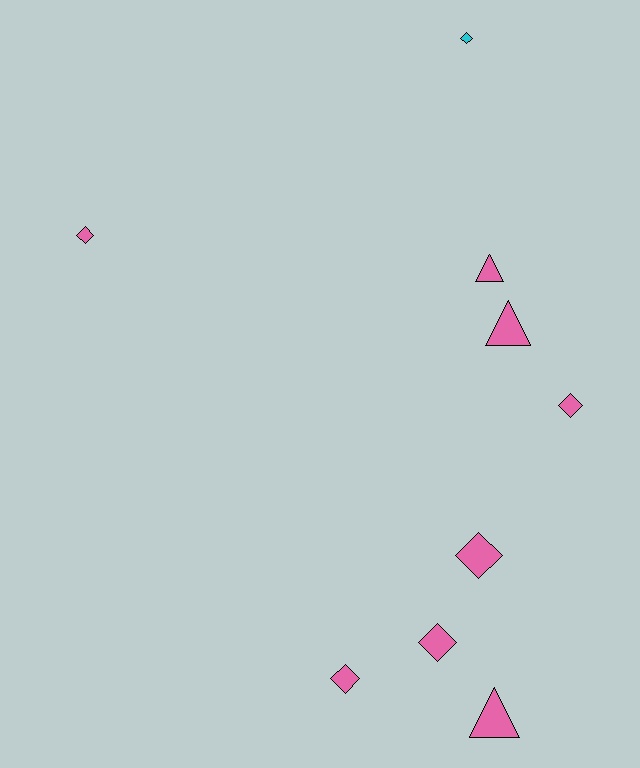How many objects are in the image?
There are 9 objects.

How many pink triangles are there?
There are 3 pink triangles.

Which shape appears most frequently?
Diamond, with 6 objects.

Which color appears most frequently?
Pink, with 8 objects.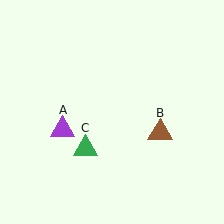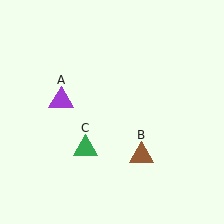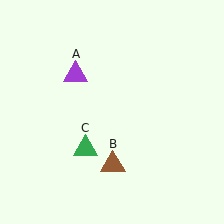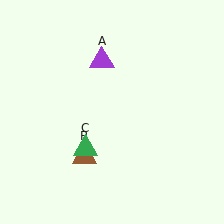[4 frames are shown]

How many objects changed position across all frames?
2 objects changed position: purple triangle (object A), brown triangle (object B).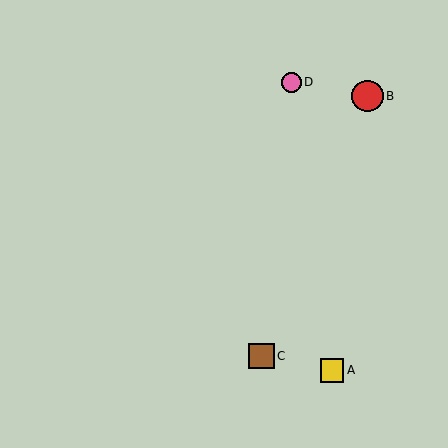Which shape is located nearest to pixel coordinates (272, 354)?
The brown square (labeled C) at (262, 356) is nearest to that location.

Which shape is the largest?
The red circle (labeled B) is the largest.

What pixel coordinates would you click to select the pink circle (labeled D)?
Click at (291, 82) to select the pink circle D.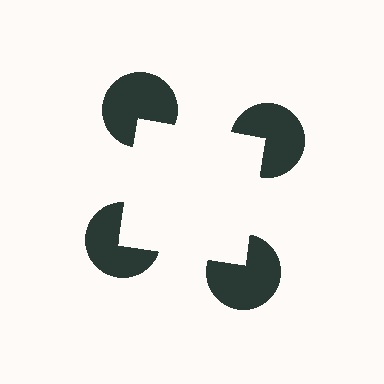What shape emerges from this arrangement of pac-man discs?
An illusory square — its edges are inferred from the aligned wedge cuts in the pac-man discs, not physically drawn.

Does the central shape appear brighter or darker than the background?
It typically appears slightly brighter than the background, even though no actual brightness change is drawn.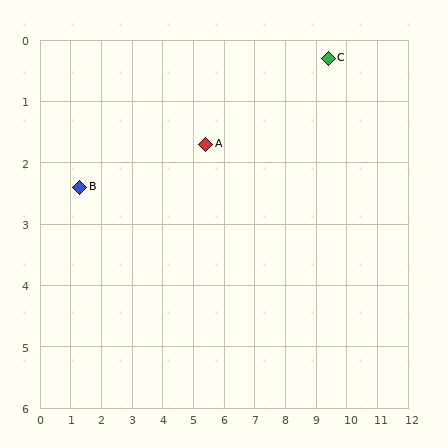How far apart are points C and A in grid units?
Points C and A are about 4.2 grid units apart.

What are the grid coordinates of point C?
Point C is at approximately (9.4, 0.3).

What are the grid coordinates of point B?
Point B is at approximately (1.3, 2.4).